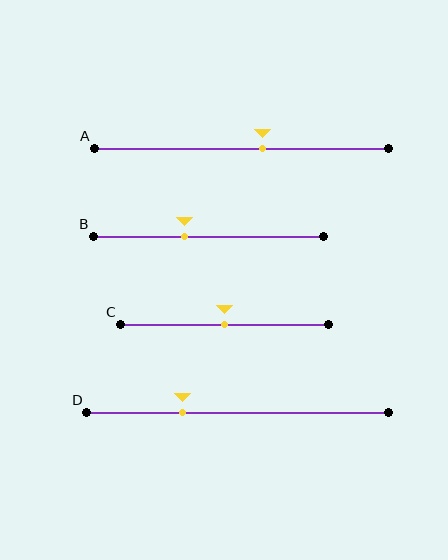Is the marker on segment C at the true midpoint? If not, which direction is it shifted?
Yes, the marker on segment C is at the true midpoint.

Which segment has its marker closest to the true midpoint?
Segment C has its marker closest to the true midpoint.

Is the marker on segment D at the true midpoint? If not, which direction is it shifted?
No, the marker on segment D is shifted to the left by about 18% of the segment length.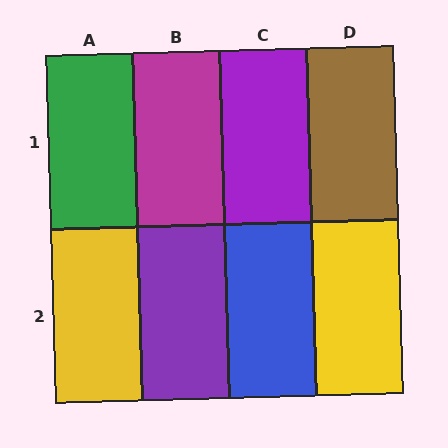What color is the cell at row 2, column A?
Yellow.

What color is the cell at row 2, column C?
Blue.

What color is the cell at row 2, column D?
Yellow.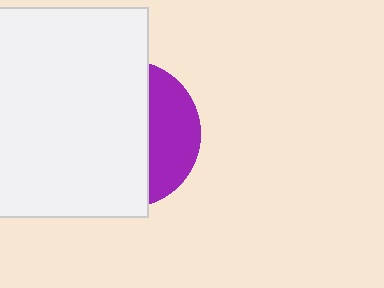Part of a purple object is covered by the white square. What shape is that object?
It is a circle.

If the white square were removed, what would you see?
You would see the complete purple circle.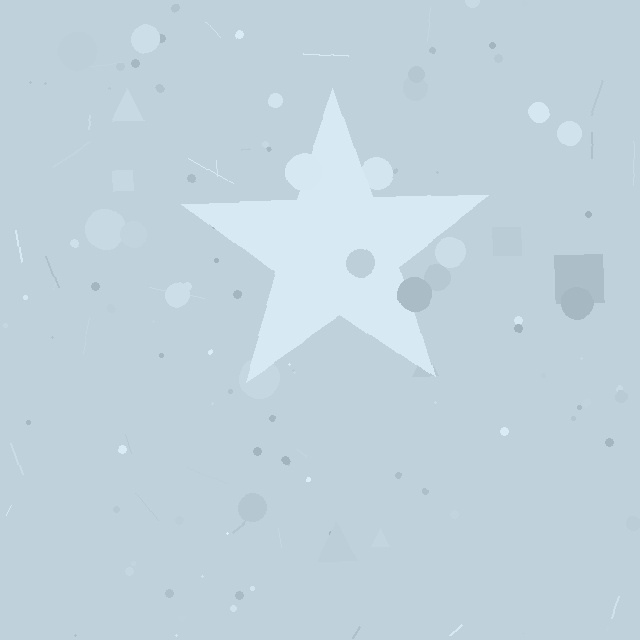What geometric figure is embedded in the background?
A star is embedded in the background.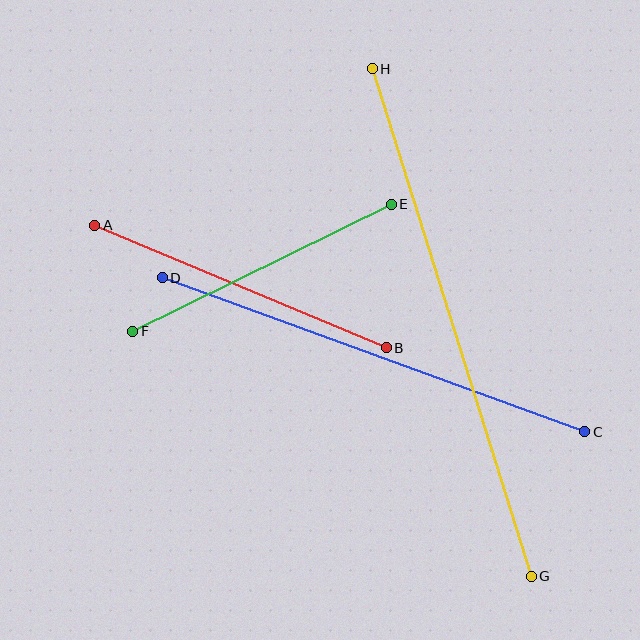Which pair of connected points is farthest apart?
Points G and H are farthest apart.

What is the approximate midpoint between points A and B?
The midpoint is at approximately (241, 286) pixels.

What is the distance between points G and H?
The distance is approximately 532 pixels.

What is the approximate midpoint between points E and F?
The midpoint is at approximately (262, 268) pixels.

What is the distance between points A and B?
The distance is approximately 316 pixels.